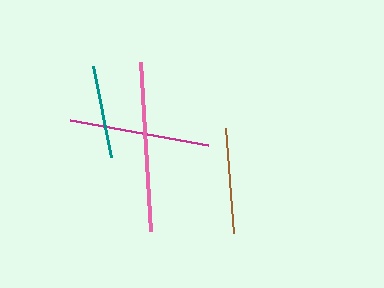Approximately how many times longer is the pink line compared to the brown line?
The pink line is approximately 1.6 times the length of the brown line.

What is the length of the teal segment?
The teal segment is approximately 93 pixels long.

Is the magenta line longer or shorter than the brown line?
The magenta line is longer than the brown line.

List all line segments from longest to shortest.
From longest to shortest: pink, magenta, brown, teal.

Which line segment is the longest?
The pink line is the longest at approximately 169 pixels.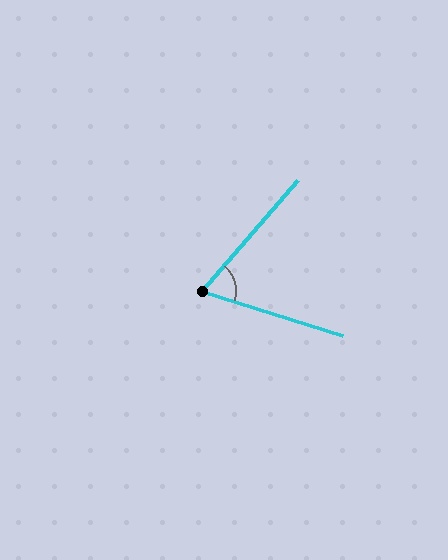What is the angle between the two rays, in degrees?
Approximately 67 degrees.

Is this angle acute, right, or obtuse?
It is acute.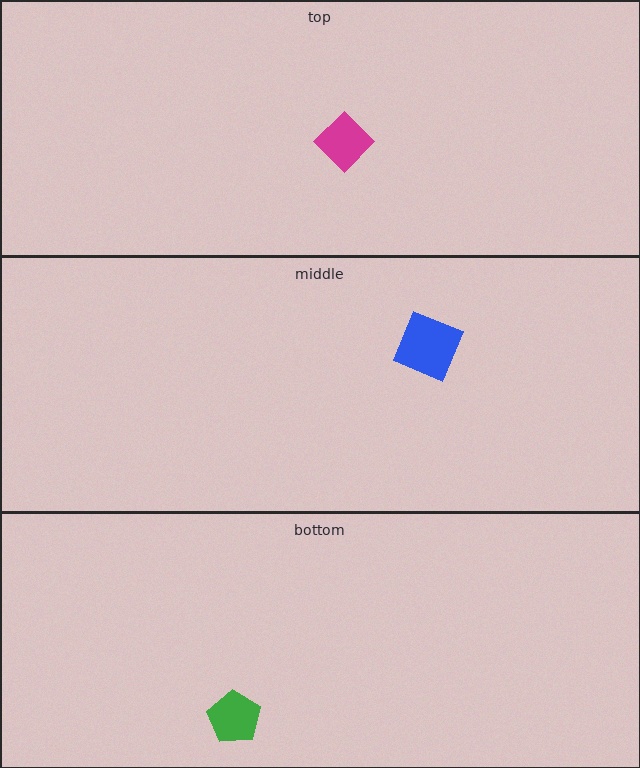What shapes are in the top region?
The magenta diamond.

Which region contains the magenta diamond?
The top region.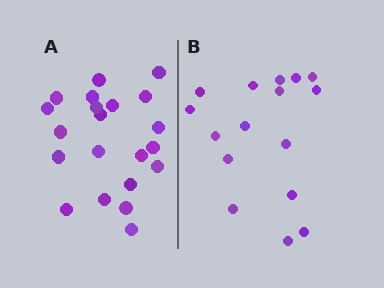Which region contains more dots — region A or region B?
Region A (the left region) has more dots.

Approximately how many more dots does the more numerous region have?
Region A has about 5 more dots than region B.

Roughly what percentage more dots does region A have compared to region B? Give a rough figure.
About 30% more.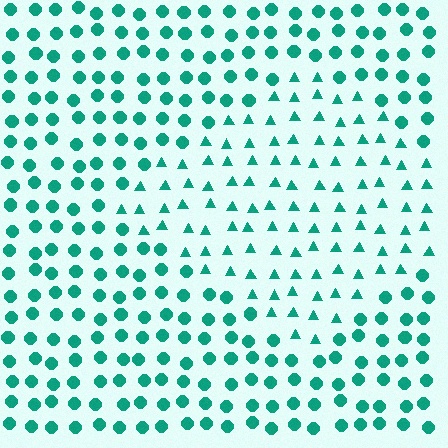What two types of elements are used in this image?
The image uses triangles inside the diamond region and circles outside it.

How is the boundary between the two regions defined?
The boundary is defined by a change in element shape: triangles inside vs. circles outside. All elements share the same color and spacing.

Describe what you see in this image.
The image is filled with small teal elements arranged in a uniform grid. A diamond-shaped region contains triangles, while the surrounding area contains circles. The boundary is defined purely by the change in element shape.